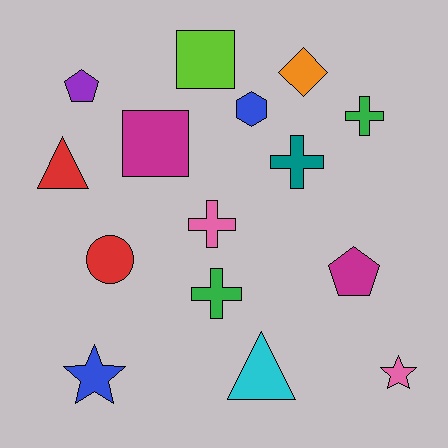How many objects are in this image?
There are 15 objects.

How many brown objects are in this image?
There are no brown objects.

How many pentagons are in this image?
There are 2 pentagons.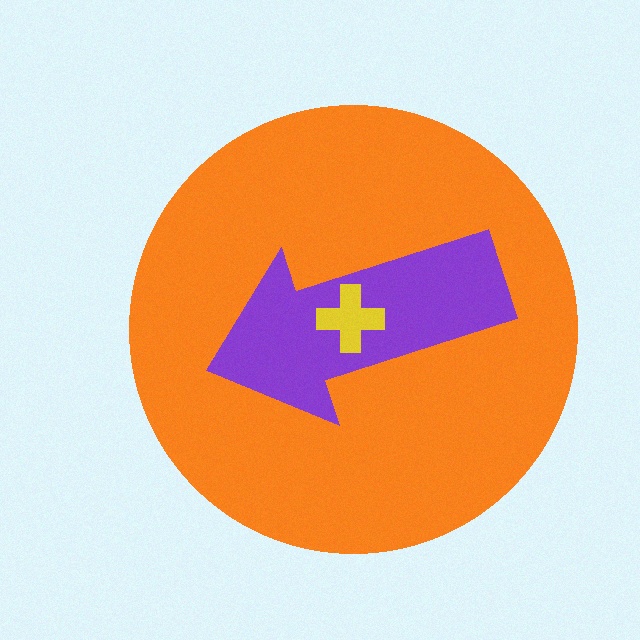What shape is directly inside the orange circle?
The purple arrow.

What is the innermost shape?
The yellow cross.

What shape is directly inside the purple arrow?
The yellow cross.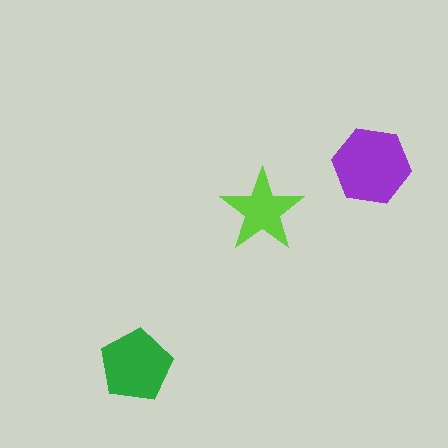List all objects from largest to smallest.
The purple hexagon, the green pentagon, the lime star.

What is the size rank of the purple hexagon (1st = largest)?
1st.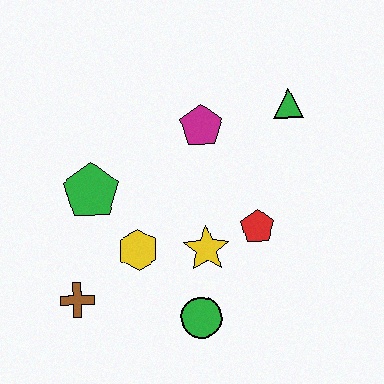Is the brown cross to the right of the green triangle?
No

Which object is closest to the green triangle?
The magenta pentagon is closest to the green triangle.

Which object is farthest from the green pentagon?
The green triangle is farthest from the green pentagon.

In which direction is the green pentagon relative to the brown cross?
The green pentagon is above the brown cross.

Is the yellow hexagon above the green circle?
Yes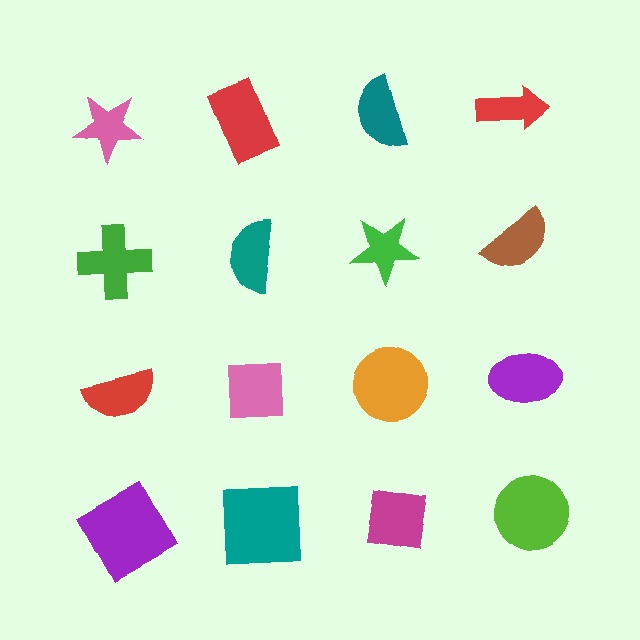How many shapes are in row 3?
4 shapes.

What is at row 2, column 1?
A green cross.